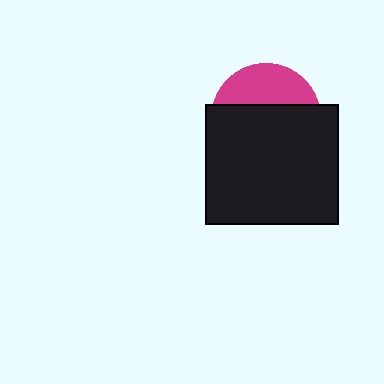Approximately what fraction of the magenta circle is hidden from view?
Roughly 67% of the magenta circle is hidden behind the black rectangle.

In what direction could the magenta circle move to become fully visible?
The magenta circle could move up. That would shift it out from behind the black rectangle entirely.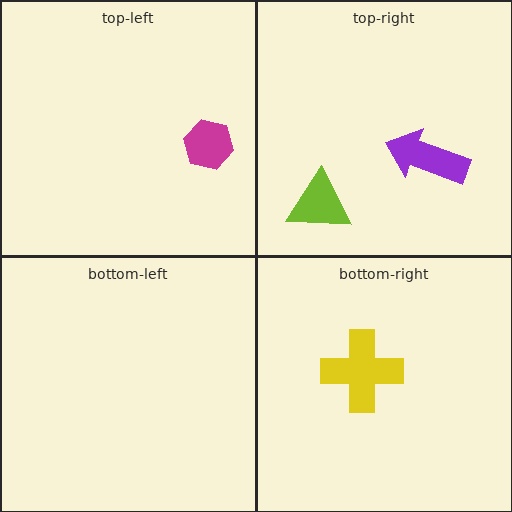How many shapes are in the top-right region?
2.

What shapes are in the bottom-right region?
The yellow cross.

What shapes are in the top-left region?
The magenta hexagon.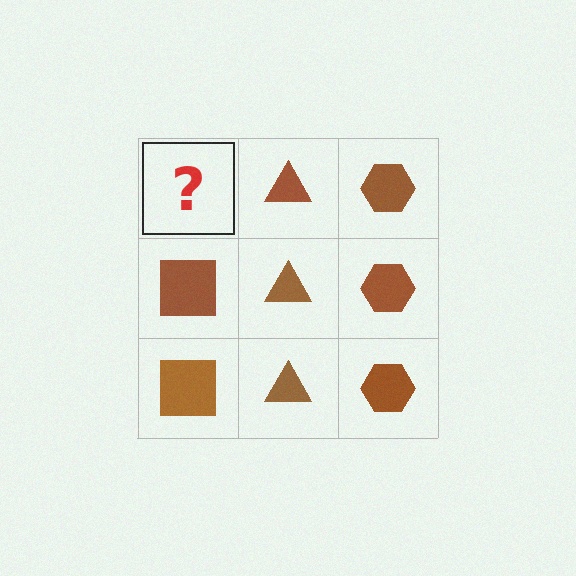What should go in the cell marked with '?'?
The missing cell should contain a brown square.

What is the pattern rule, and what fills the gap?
The rule is that each column has a consistent shape. The gap should be filled with a brown square.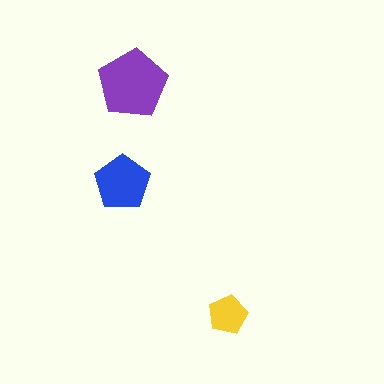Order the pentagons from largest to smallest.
the purple one, the blue one, the yellow one.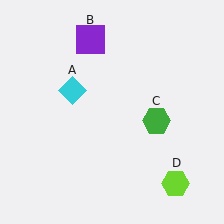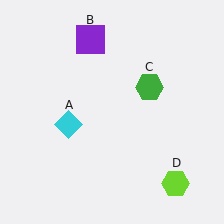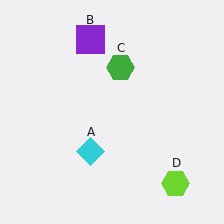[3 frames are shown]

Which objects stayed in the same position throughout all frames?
Purple square (object B) and lime hexagon (object D) remained stationary.